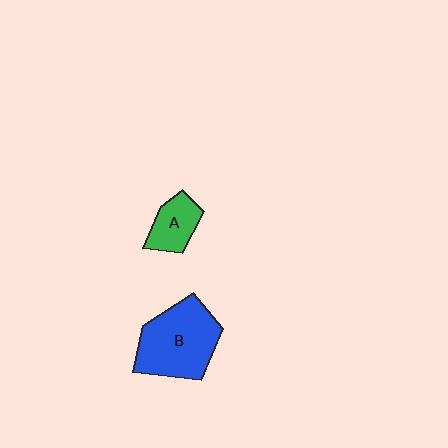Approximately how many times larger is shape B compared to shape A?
Approximately 2.3 times.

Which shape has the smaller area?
Shape A (green).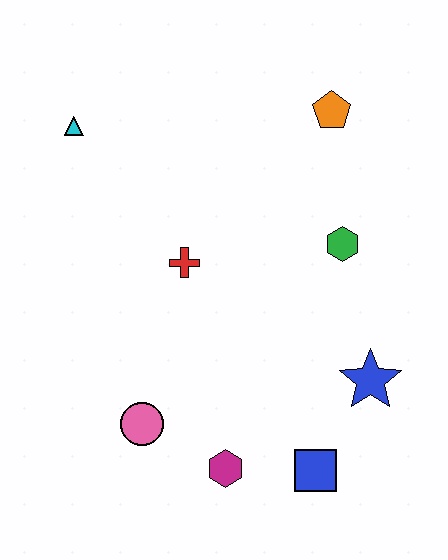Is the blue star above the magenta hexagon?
Yes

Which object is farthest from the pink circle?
The orange pentagon is farthest from the pink circle.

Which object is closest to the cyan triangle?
The red cross is closest to the cyan triangle.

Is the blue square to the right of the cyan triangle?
Yes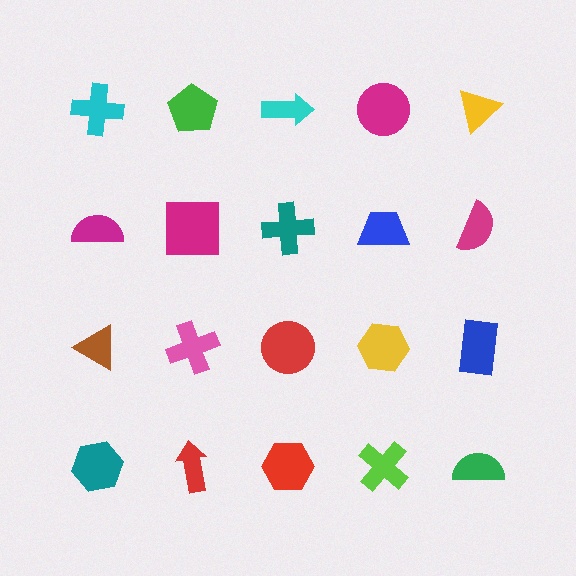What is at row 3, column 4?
A yellow hexagon.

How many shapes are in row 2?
5 shapes.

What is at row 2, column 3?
A teal cross.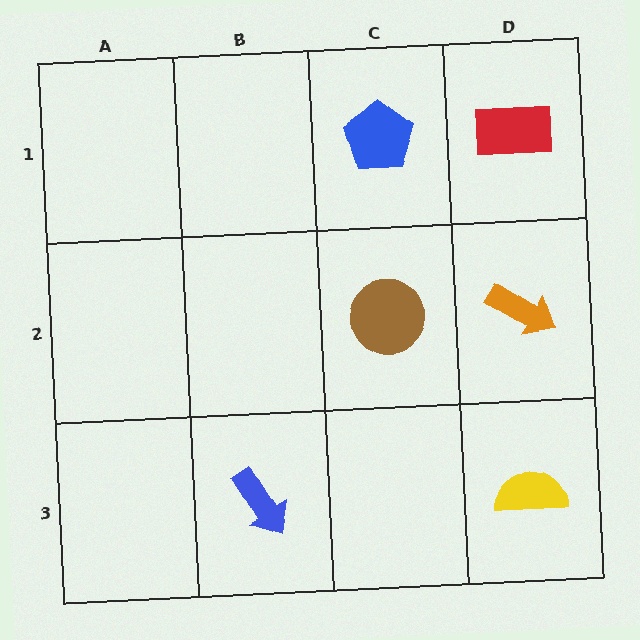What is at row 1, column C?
A blue pentagon.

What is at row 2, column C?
A brown circle.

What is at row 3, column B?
A blue arrow.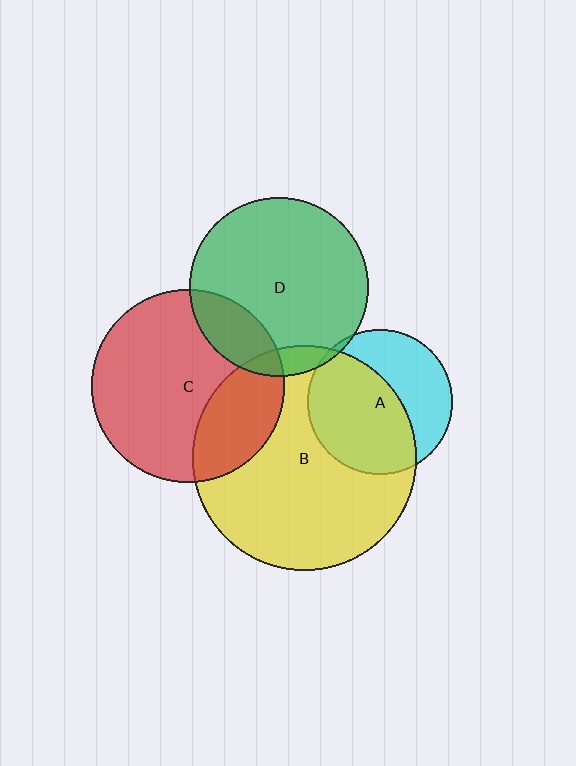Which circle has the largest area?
Circle B (yellow).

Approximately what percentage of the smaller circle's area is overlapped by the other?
Approximately 5%.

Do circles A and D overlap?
Yes.